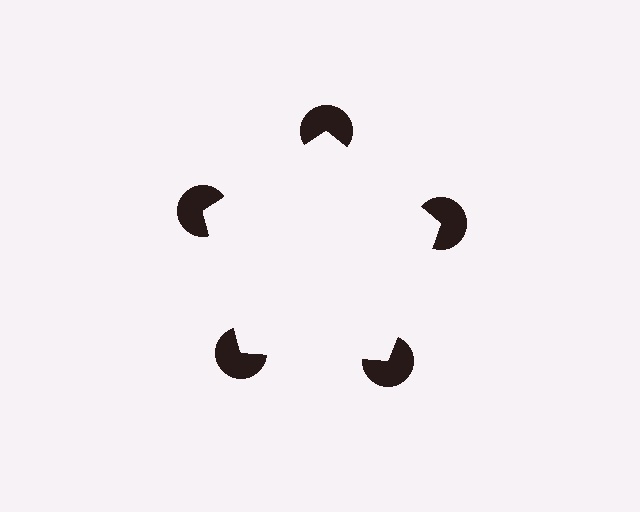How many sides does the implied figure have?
5 sides.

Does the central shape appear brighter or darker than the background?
It typically appears slightly brighter than the background, even though no actual brightness change is drawn.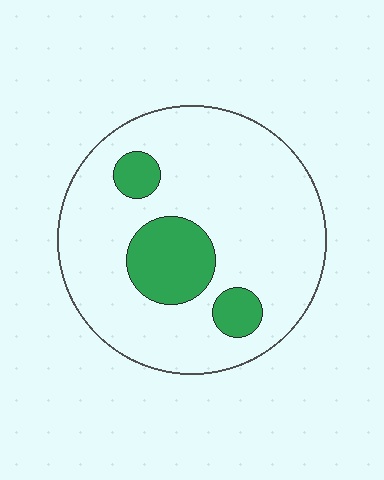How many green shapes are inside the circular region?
3.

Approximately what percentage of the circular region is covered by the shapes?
Approximately 20%.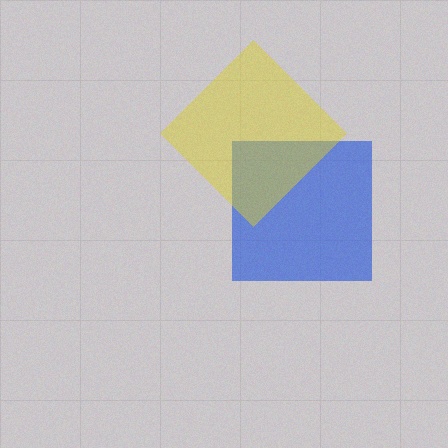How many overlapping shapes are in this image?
There are 2 overlapping shapes in the image.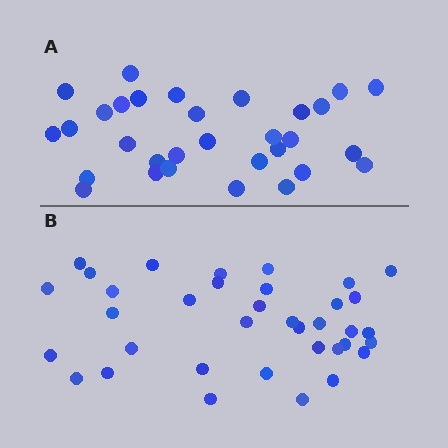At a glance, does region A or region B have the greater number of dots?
Region B (the bottom region) has more dots.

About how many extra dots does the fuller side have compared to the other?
Region B has about 5 more dots than region A.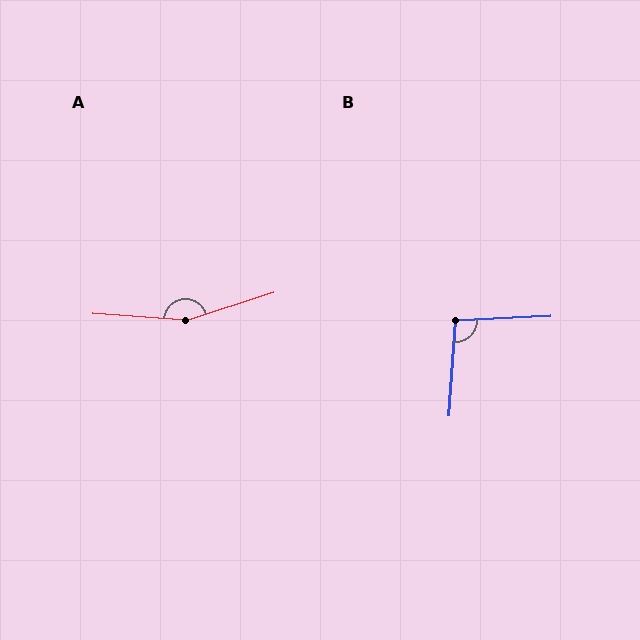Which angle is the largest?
A, at approximately 158 degrees.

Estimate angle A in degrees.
Approximately 158 degrees.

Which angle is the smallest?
B, at approximately 97 degrees.